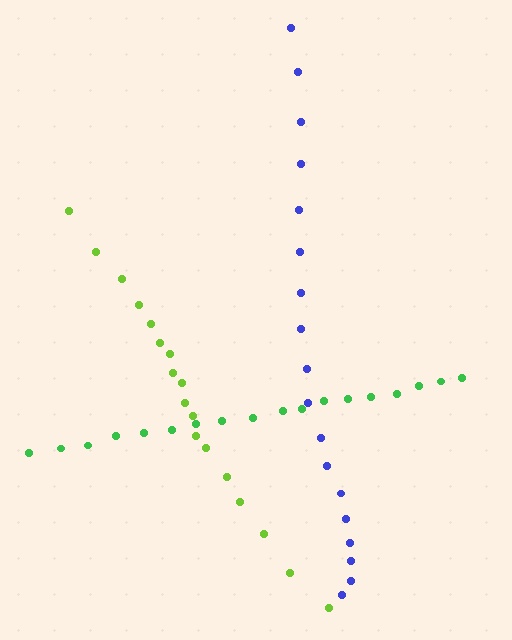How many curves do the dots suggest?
There are 3 distinct paths.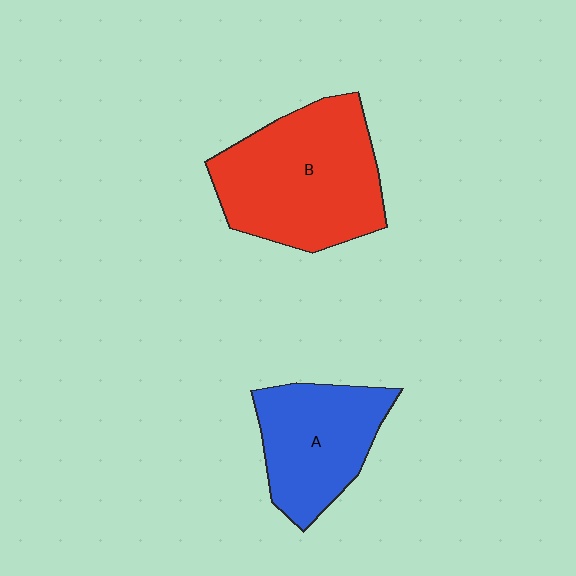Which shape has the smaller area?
Shape A (blue).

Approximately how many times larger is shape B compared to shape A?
Approximately 1.5 times.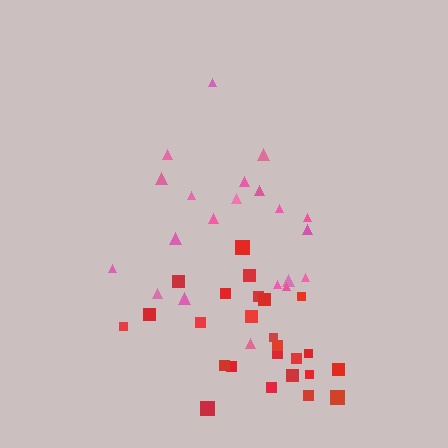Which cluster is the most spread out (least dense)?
Pink.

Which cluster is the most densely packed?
Red.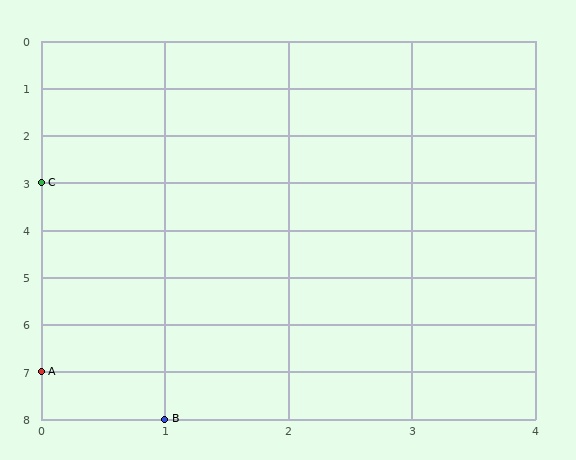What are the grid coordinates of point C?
Point C is at grid coordinates (0, 3).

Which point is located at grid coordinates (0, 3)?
Point C is at (0, 3).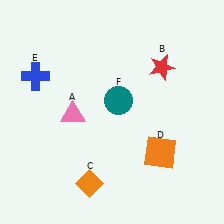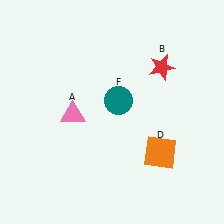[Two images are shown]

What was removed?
The orange diamond (C), the blue cross (E) were removed in Image 2.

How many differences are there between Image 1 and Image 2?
There are 2 differences between the two images.